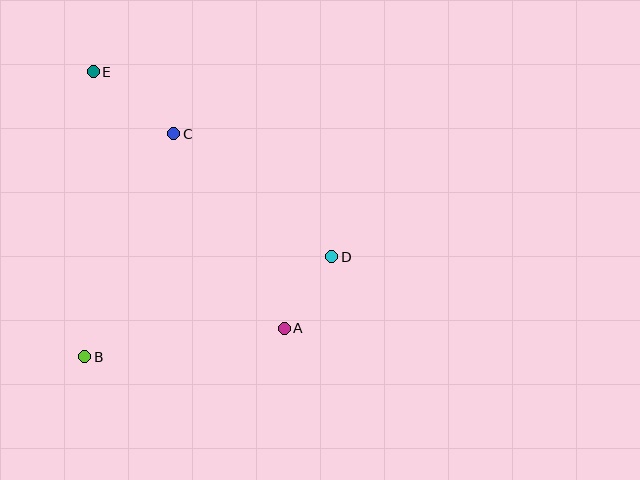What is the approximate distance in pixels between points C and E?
The distance between C and E is approximately 101 pixels.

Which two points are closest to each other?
Points A and D are closest to each other.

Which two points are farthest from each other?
Points A and E are farthest from each other.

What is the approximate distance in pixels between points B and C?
The distance between B and C is approximately 240 pixels.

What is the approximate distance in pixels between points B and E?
The distance between B and E is approximately 285 pixels.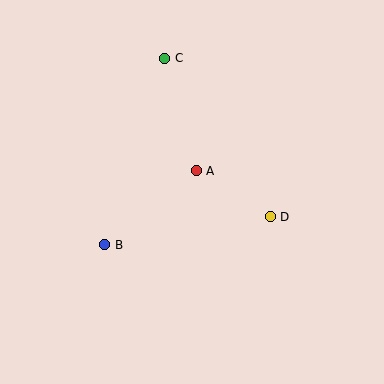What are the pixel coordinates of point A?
Point A is at (196, 171).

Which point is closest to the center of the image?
Point A at (196, 171) is closest to the center.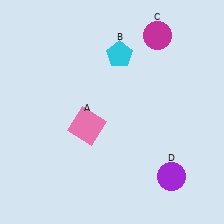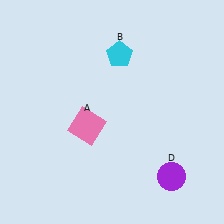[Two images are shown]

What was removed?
The magenta circle (C) was removed in Image 2.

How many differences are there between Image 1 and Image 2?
There is 1 difference between the two images.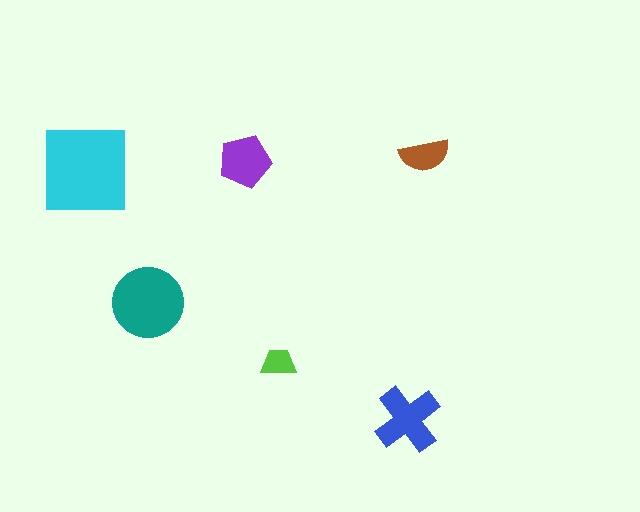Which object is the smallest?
The lime trapezoid.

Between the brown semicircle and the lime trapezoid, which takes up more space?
The brown semicircle.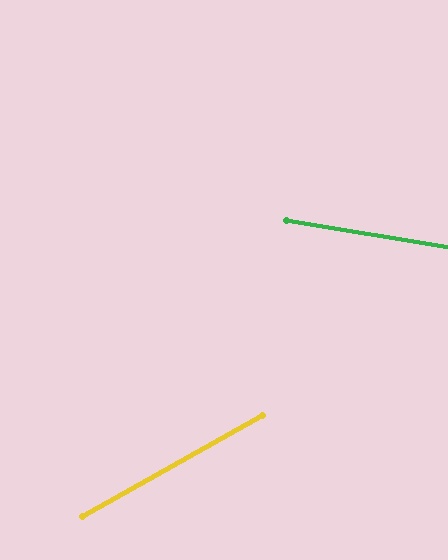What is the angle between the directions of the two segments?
Approximately 39 degrees.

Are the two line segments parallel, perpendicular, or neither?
Neither parallel nor perpendicular — they differ by about 39°.